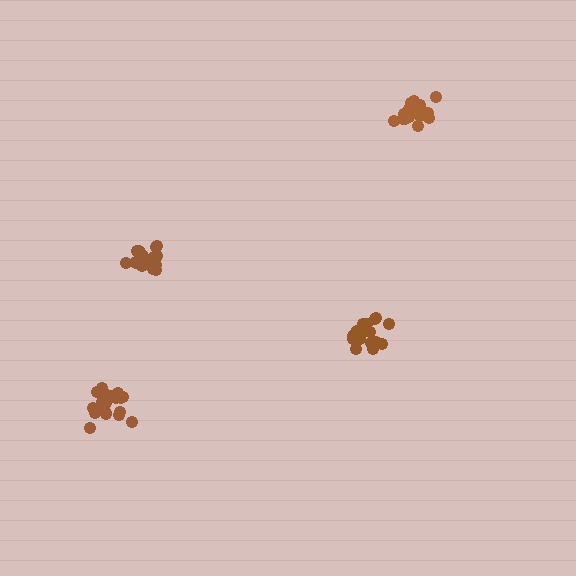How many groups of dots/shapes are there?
There are 4 groups.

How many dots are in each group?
Group 1: 19 dots, Group 2: 15 dots, Group 3: 20 dots, Group 4: 16 dots (70 total).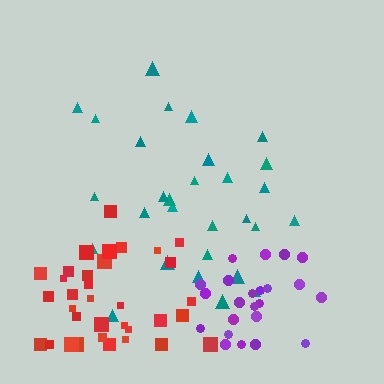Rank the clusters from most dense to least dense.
purple, red, teal.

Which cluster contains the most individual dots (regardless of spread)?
Red (34).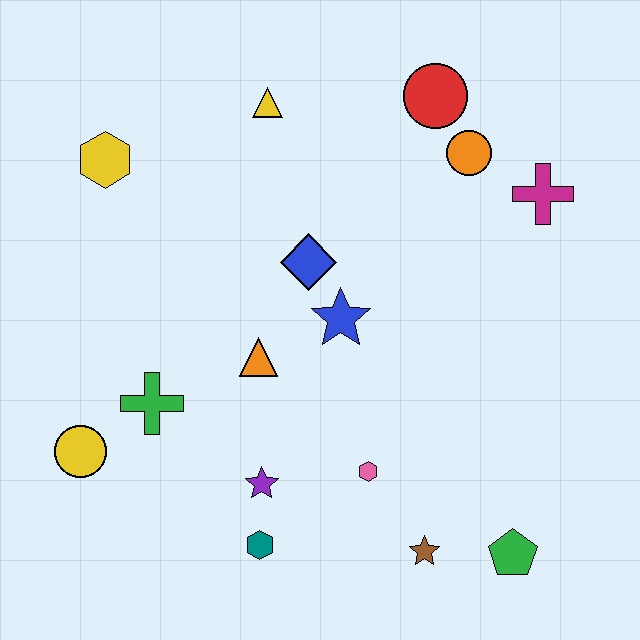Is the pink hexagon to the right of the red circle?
No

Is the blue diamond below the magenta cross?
Yes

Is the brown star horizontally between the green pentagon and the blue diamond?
Yes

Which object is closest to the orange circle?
The red circle is closest to the orange circle.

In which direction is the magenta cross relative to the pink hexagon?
The magenta cross is above the pink hexagon.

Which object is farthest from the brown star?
The yellow hexagon is farthest from the brown star.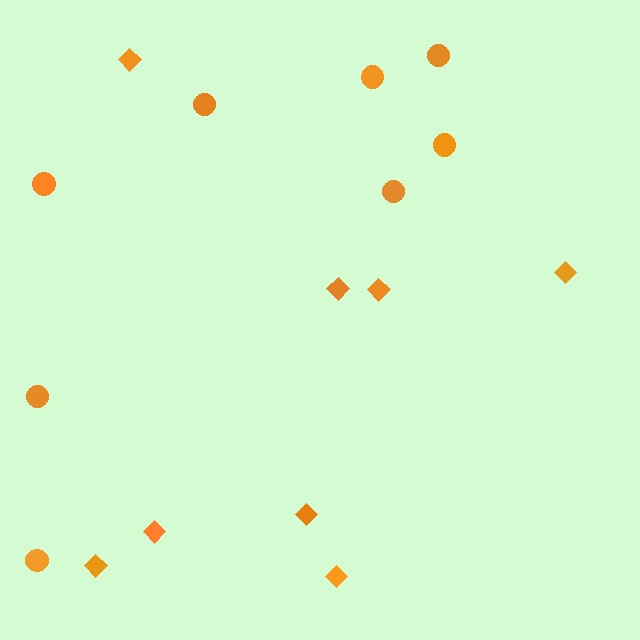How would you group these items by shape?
There are 2 groups: one group of circles (8) and one group of diamonds (8).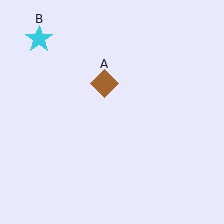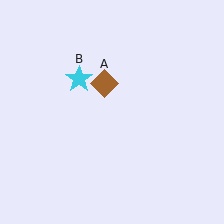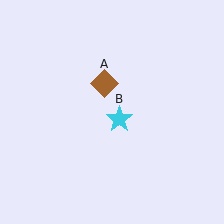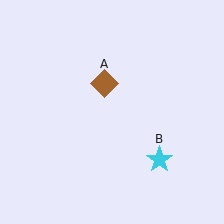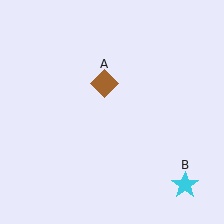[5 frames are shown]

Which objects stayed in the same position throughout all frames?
Brown diamond (object A) remained stationary.